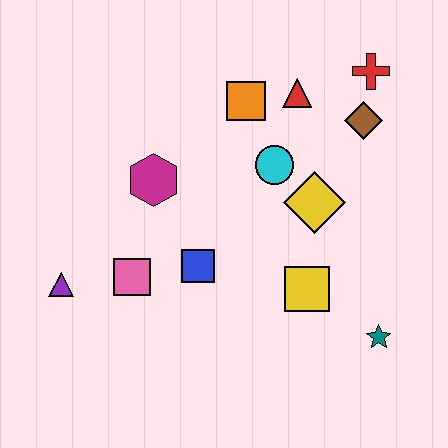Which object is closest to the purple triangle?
The pink square is closest to the purple triangle.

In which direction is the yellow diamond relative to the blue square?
The yellow diamond is to the right of the blue square.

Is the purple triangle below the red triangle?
Yes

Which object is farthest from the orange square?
The teal star is farthest from the orange square.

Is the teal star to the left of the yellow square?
No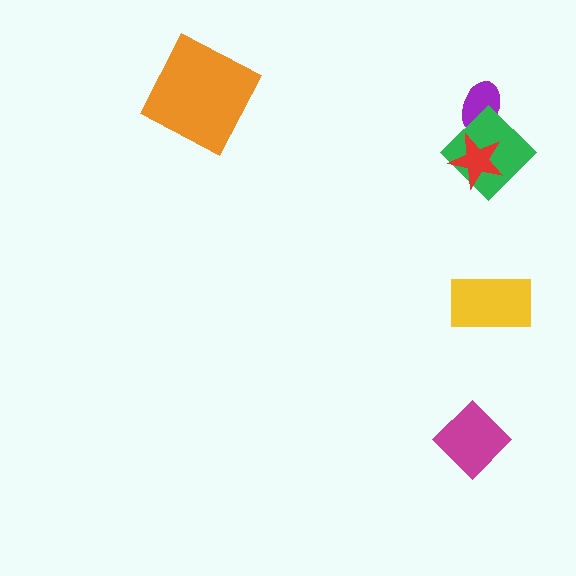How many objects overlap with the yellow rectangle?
0 objects overlap with the yellow rectangle.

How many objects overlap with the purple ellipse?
1 object overlaps with the purple ellipse.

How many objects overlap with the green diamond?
2 objects overlap with the green diamond.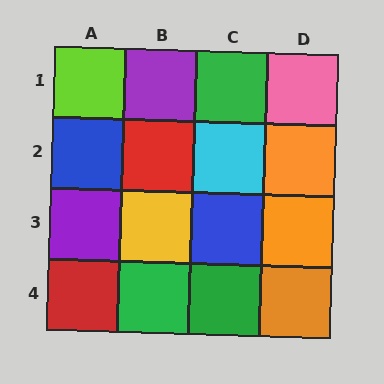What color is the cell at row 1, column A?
Lime.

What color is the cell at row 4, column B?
Green.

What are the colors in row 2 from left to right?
Blue, red, cyan, orange.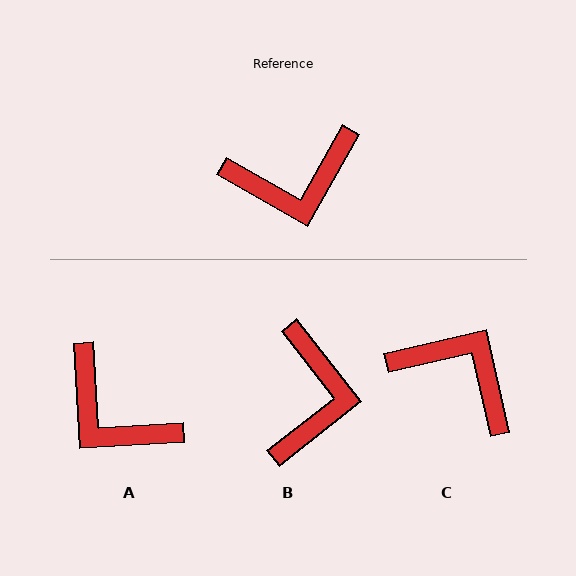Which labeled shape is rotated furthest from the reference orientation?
C, about 132 degrees away.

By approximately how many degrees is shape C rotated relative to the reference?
Approximately 132 degrees counter-clockwise.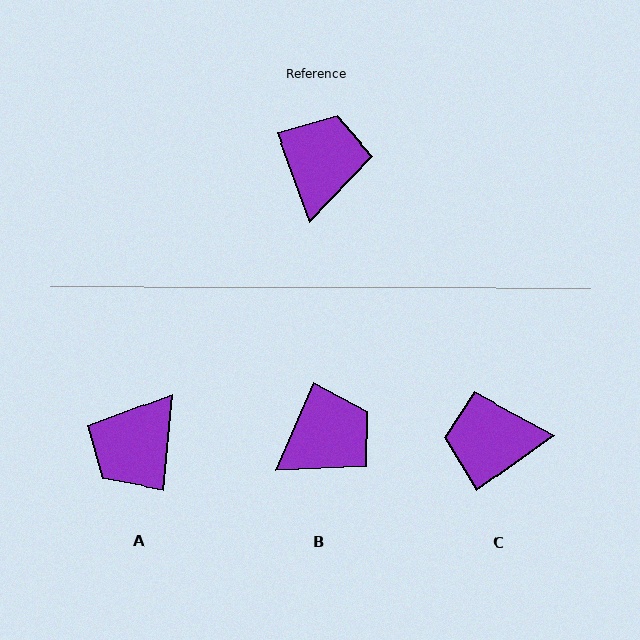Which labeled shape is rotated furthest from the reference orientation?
A, about 154 degrees away.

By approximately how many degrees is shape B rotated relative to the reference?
Approximately 43 degrees clockwise.